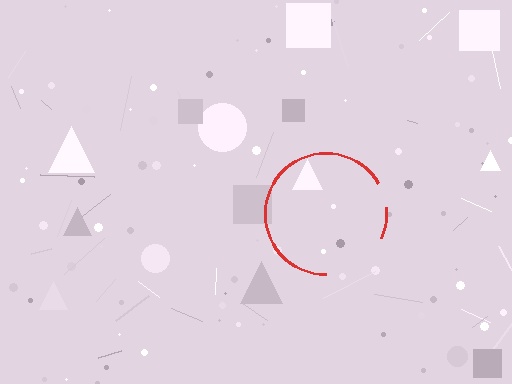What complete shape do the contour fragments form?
The contour fragments form a circle.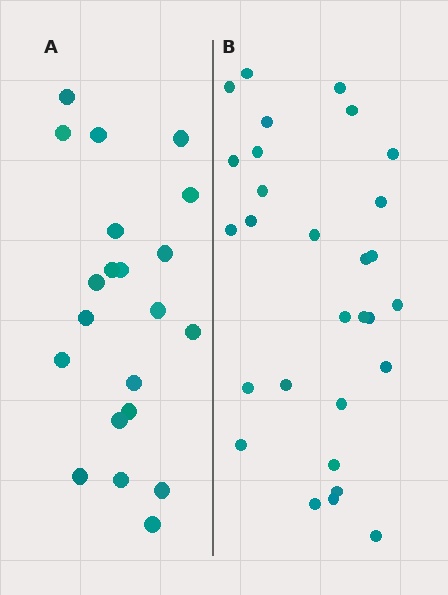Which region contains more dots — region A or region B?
Region B (the right region) has more dots.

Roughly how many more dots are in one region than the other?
Region B has roughly 8 or so more dots than region A.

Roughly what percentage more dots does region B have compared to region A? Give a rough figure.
About 40% more.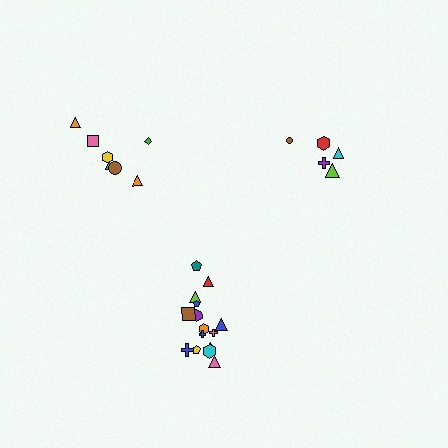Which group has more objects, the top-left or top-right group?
The top-left group.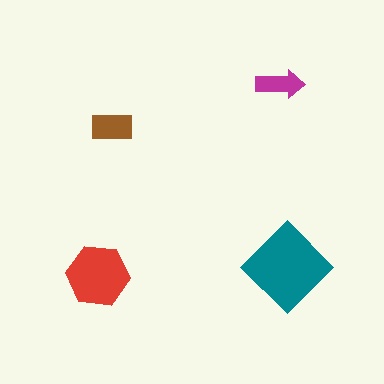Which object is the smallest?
The magenta arrow.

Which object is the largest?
The teal diamond.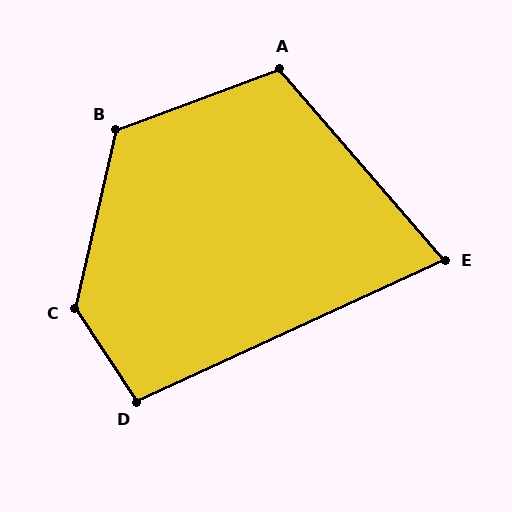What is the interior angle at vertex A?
Approximately 110 degrees (obtuse).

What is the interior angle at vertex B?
Approximately 123 degrees (obtuse).